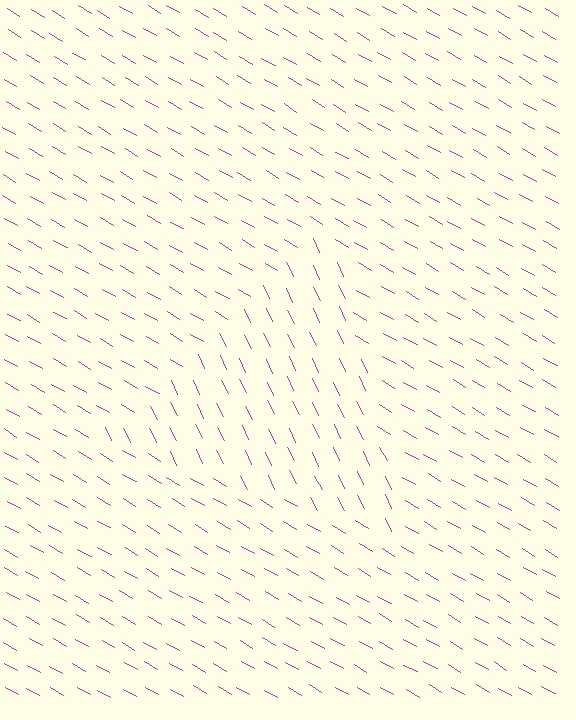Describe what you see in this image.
The image is filled with small magenta line segments. A triangle region in the image has lines oriented differently from the surrounding lines, creating a visible texture boundary.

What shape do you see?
I see a triangle.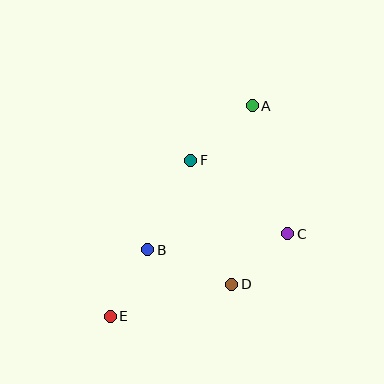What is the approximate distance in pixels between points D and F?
The distance between D and F is approximately 131 pixels.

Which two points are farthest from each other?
Points A and E are farthest from each other.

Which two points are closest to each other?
Points C and D are closest to each other.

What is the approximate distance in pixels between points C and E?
The distance between C and E is approximately 196 pixels.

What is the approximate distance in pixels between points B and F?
The distance between B and F is approximately 99 pixels.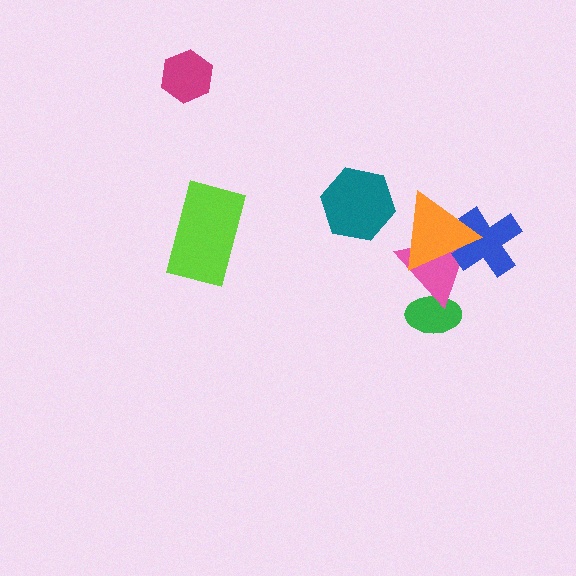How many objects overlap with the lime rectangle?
0 objects overlap with the lime rectangle.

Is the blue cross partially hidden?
Yes, it is partially covered by another shape.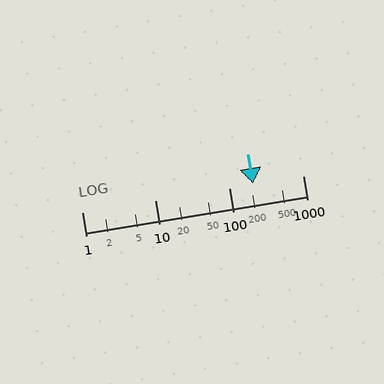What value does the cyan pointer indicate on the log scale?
The pointer indicates approximately 210.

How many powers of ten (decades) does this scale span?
The scale spans 3 decades, from 1 to 1000.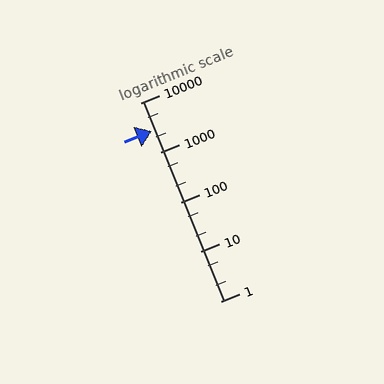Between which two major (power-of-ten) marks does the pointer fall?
The pointer is between 1000 and 10000.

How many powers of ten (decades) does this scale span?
The scale spans 4 decades, from 1 to 10000.